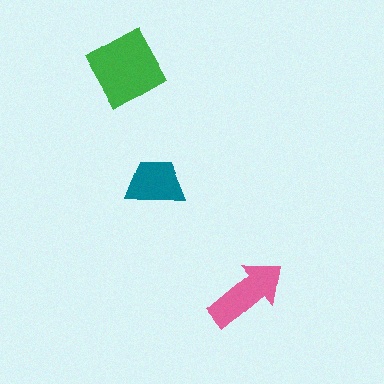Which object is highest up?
The green square is topmost.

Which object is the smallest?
The teal trapezoid.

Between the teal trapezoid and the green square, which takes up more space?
The green square.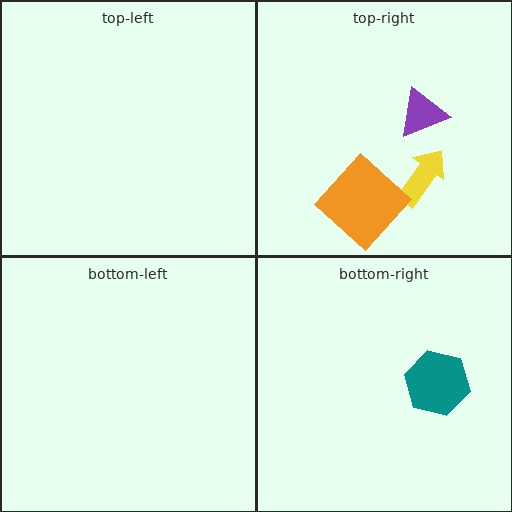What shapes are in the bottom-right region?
The teal hexagon.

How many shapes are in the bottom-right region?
1.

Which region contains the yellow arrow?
The top-right region.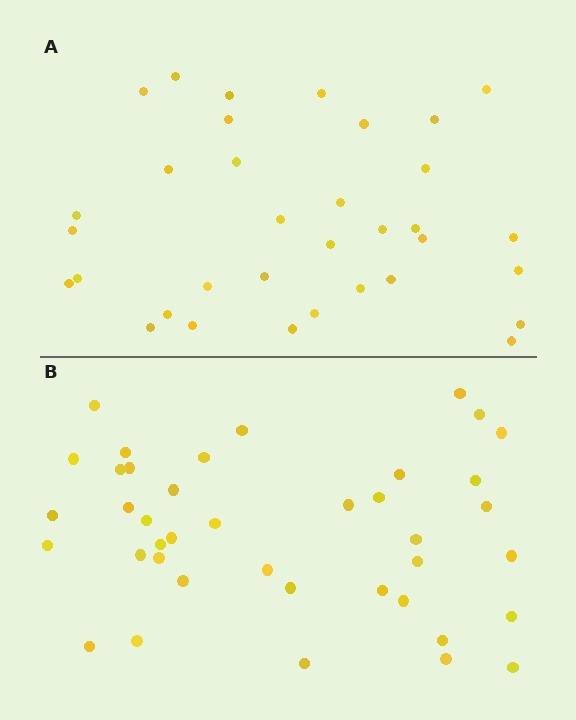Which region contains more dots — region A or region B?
Region B (the bottom region) has more dots.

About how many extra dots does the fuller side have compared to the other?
Region B has about 6 more dots than region A.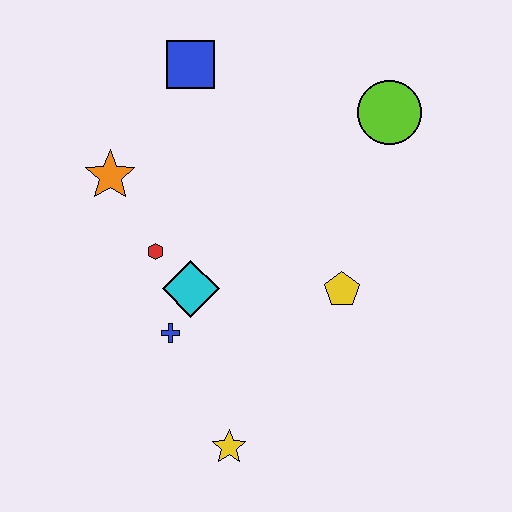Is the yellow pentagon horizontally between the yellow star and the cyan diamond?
No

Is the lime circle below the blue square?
Yes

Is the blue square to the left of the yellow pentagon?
Yes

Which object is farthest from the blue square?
The yellow star is farthest from the blue square.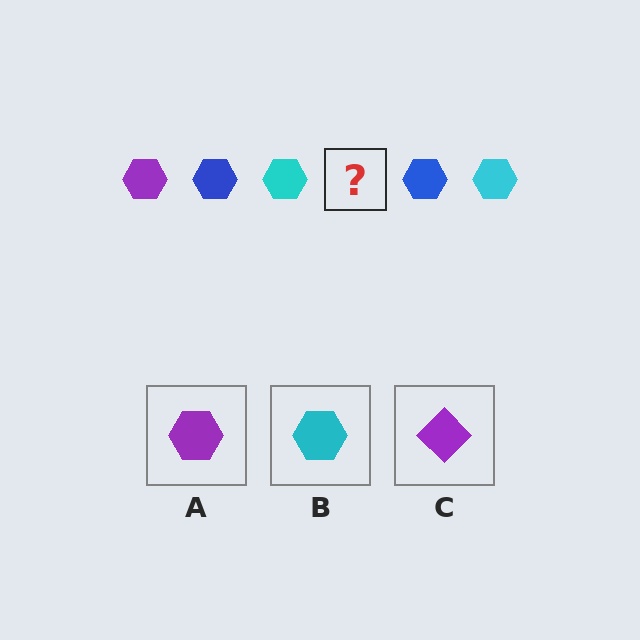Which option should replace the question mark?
Option A.